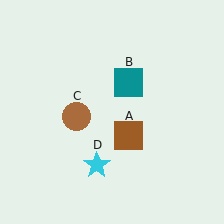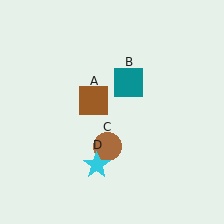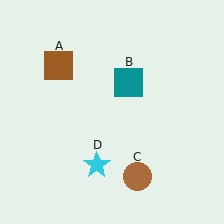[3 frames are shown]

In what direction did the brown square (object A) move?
The brown square (object A) moved up and to the left.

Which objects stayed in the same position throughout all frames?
Teal square (object B) and cyan star (object D) remained stationary.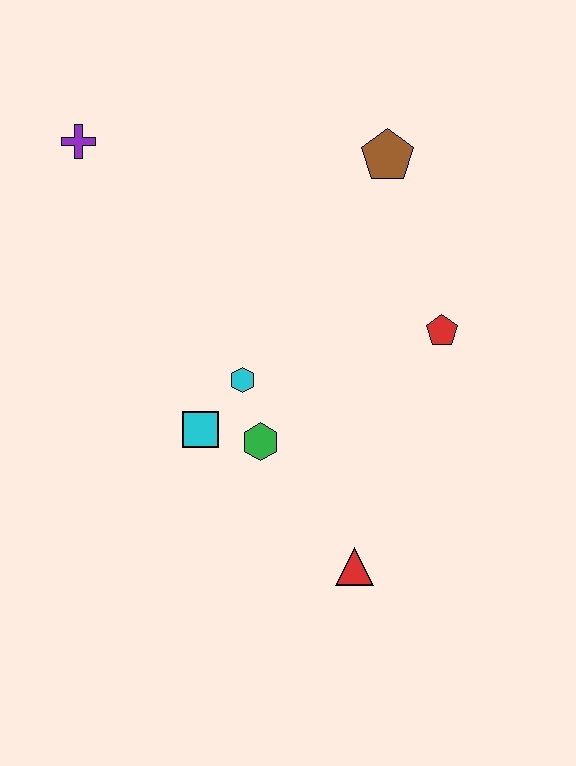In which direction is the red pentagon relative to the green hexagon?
The red pentagon is to the right of the green hexagon.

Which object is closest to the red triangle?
The green hexagon is closest to the red triangle.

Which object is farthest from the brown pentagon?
The red triangle is farthest from the brown pentagon.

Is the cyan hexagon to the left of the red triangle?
Yes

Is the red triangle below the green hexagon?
Yes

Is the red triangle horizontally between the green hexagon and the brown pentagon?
Yes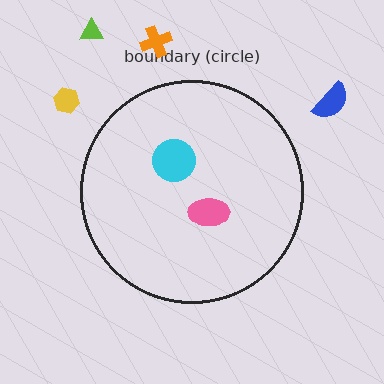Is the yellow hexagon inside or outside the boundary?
Outside.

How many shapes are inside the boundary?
2 inside, 4 outside.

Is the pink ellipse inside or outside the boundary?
Inside.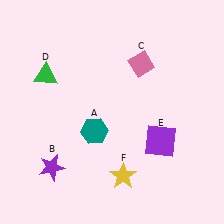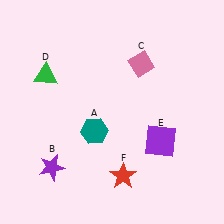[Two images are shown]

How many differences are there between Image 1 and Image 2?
There is 1 difference between the two images.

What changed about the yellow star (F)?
In Image 1, F is yellow. In Image 2, it changed to red.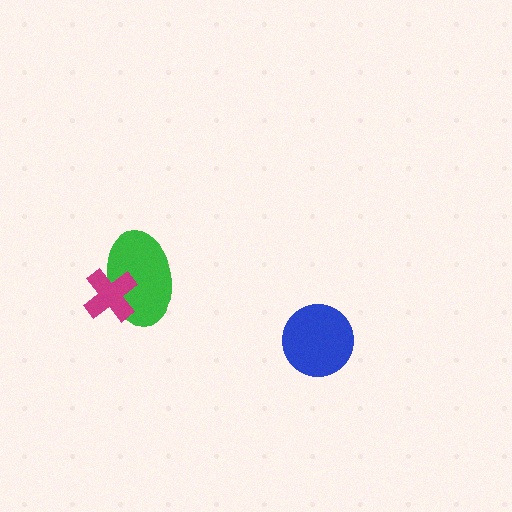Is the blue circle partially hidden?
No, no other shape covers it.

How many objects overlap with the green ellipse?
1 object overlaps with the green ellipse.